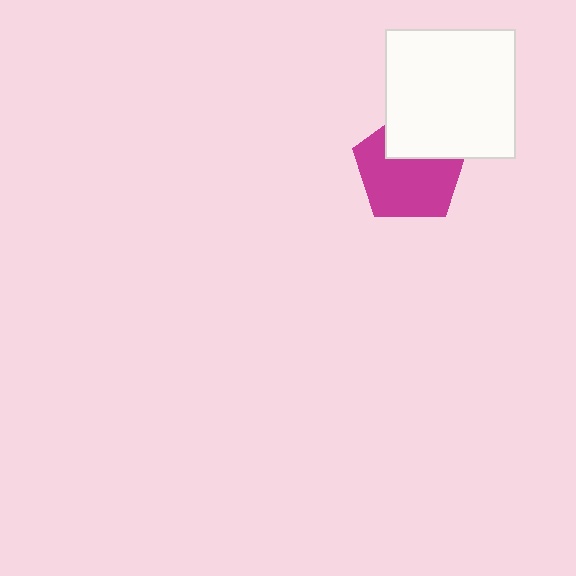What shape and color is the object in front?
The object in front is a white square.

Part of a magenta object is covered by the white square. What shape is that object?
It is a pentagon.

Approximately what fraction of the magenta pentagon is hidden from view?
Roughly 33% of the magenta pentagon is hidden behind the white square.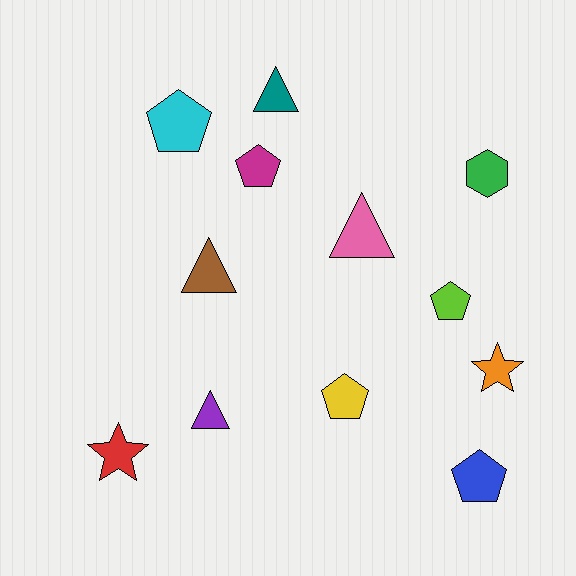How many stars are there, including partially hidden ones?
There are 2 stars.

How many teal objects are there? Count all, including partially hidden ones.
There is 1 teal object.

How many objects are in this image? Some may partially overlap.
There are 12 objects.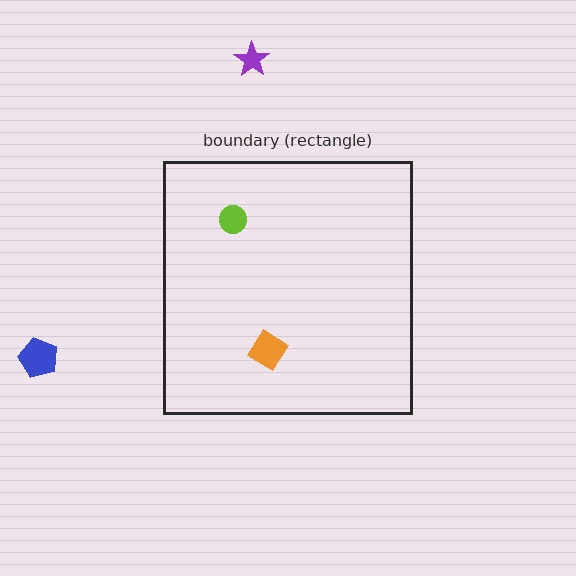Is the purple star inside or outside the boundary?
Outside.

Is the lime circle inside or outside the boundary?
Inside.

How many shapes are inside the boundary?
2 inside, 2 outside.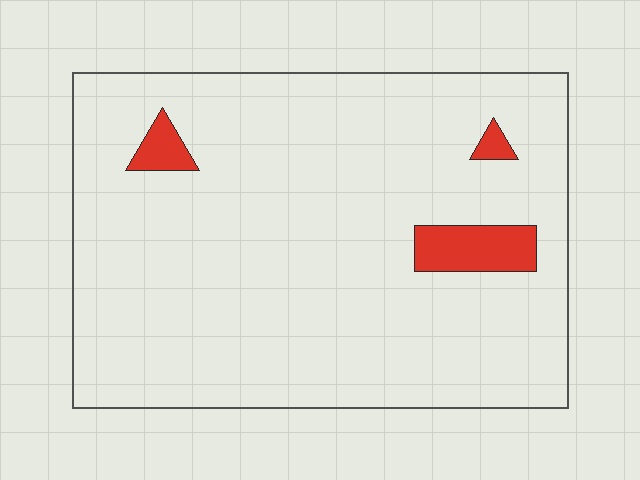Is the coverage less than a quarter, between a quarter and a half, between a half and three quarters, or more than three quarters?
Less than a quarter.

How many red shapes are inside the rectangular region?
3.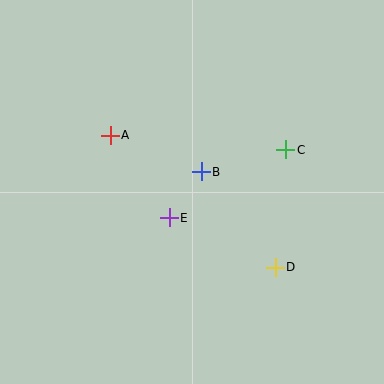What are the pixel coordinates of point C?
Point C is at (286, 150).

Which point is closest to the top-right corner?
Point C is closest to the top-right corner.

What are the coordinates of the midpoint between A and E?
The midpoint between A and E is at (140, 177).